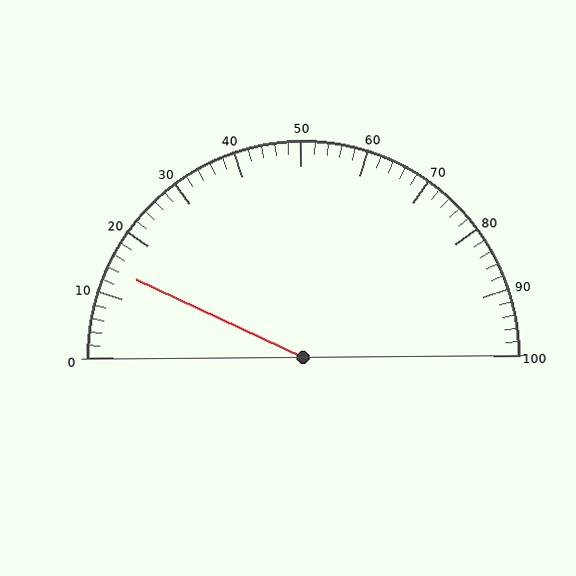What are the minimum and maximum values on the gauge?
The gauge ranges from 0 to 100.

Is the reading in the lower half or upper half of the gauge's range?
The reading is in the lower half of the range (0 to 100).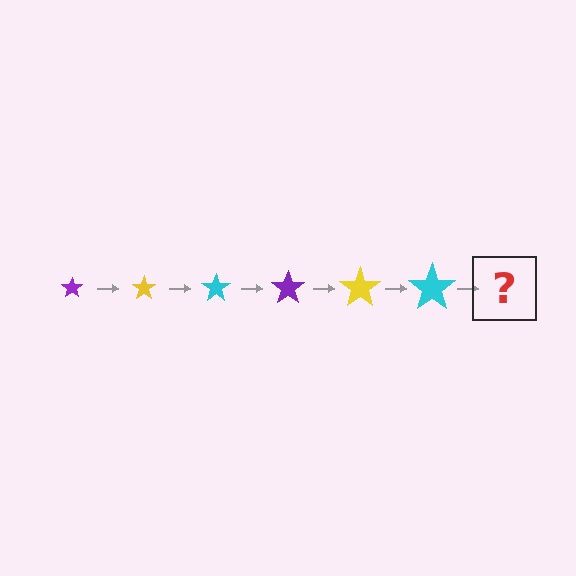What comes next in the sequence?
The next element should be a purple star, larger than the previous one.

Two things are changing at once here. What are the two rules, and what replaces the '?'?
The two rules are that the star grows larger each step and the color cycles through purple, yellow, and cyan. The '?' should be a purple star, larger than the previous one.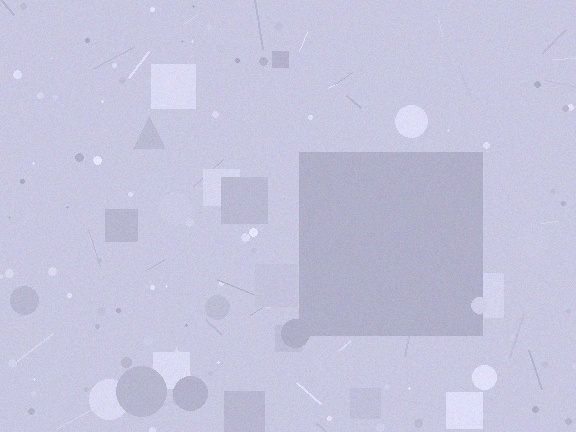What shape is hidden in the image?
A square is hidden in the image.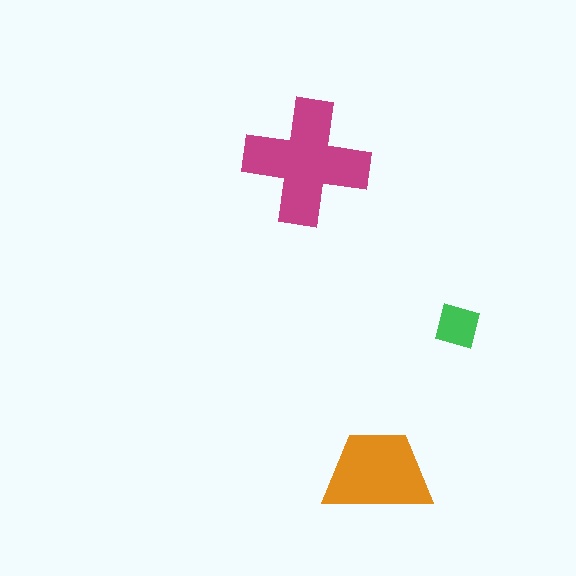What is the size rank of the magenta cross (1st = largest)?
1st.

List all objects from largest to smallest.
The magenta cross, the orange trapezoid, the green square.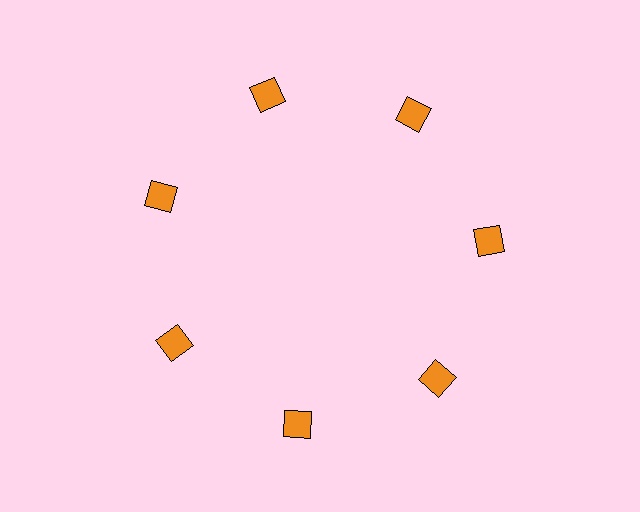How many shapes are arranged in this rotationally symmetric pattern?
There are 7 shapes, arranged in 7 groups of 1.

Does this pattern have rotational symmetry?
Yes, this pattern has 7-fold rotational symmetry. It looks the same after rotating 51 degrees around the center.